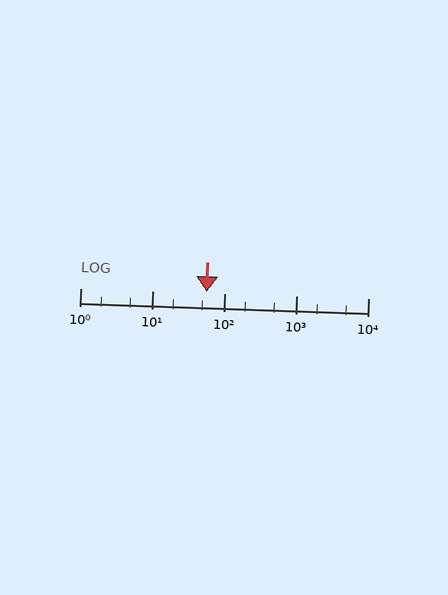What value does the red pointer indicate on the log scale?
The pointer indicates approximately 58.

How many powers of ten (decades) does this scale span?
The scale spans 4 decades, from 1 to 10000.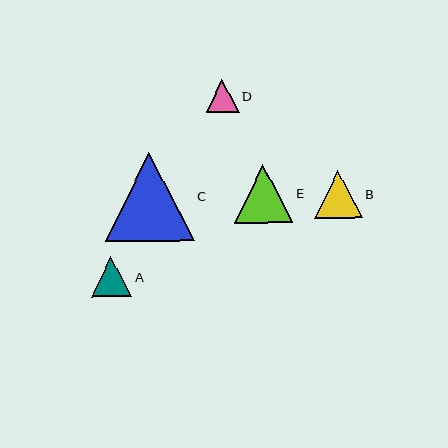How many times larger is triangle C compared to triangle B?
Triangle C is approximately 1.8 times the size of triangle B.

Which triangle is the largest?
Triangle C is the largest with a size of approximately 89 pixels.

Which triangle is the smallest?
Triangle D is the smallest with a size of approximately 33 pixels.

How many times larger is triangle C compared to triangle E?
Triangle C is approximately 1.5 times the size of triangle E.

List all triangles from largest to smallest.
From largest to smallest: C, E, B, A, D.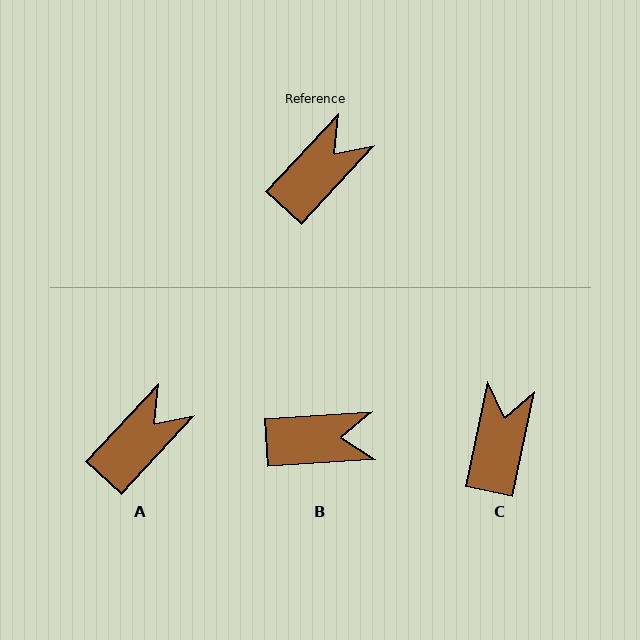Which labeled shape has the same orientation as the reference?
A.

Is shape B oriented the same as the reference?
No, it is off by about 43 degrees.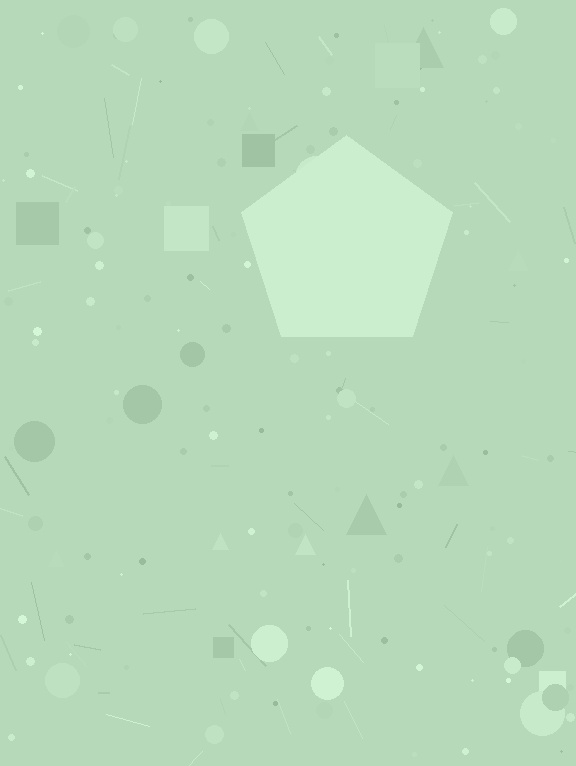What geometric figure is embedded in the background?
A pentagon is embedded in the background.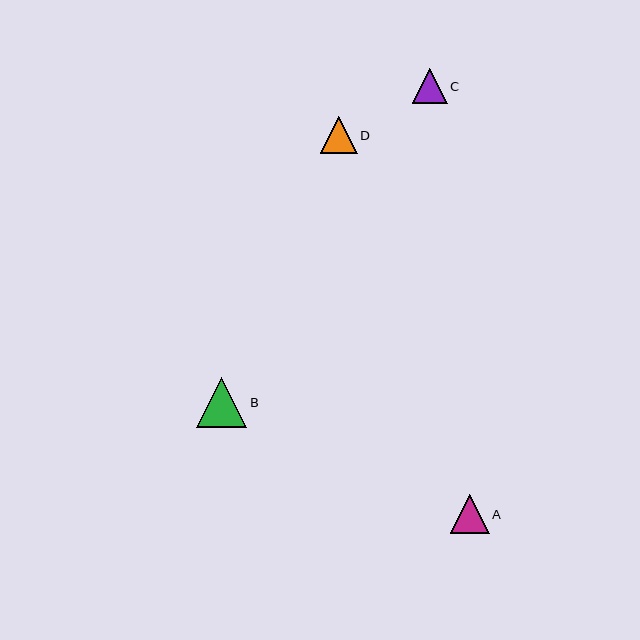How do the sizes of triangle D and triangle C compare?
Triangle D and triangle C are approximately the same size.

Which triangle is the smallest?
Triangle C is the smallest with a size of approximately 35 pixels.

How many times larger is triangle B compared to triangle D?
Triangle B is approximately 1.3 times the size of triangle D.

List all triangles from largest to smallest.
From largest to smallest: B, A, D, C.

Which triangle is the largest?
Triangle B is the largest with a size of approximately 50 pixels.